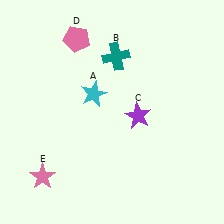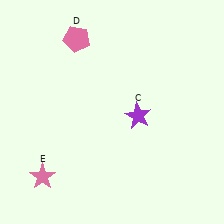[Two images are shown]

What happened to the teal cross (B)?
The teal cross (B) was removed in Image 2. It was in the top-right area of Image 1.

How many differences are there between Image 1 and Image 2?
There are 2 differences between the two images.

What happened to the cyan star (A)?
The cyan star (A) was removed in Image 2. It was in the top-left area of Image 1.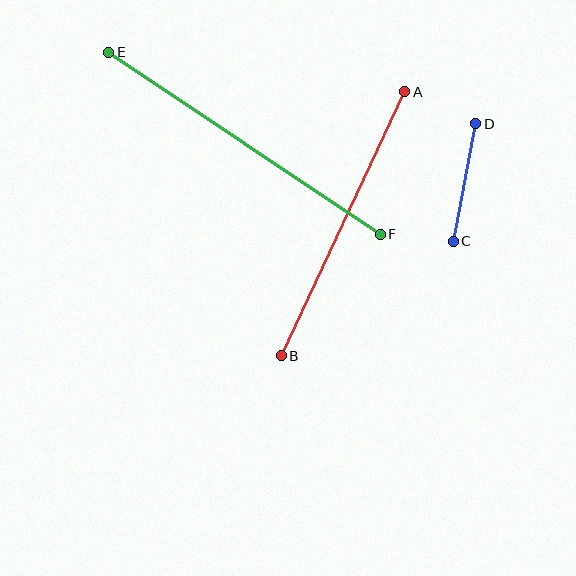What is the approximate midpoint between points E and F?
The midpoint is at approximately (244, 143) pixels.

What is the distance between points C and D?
The distance is approximately 120 pixels.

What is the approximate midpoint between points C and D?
The midpoint is at approximately (465, 182) pixels.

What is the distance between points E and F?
The distance is approximately 327 pixels.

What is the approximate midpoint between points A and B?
The midpoint is at approximately (343, 224) pixels.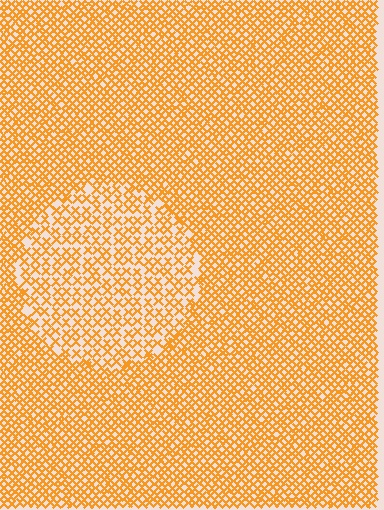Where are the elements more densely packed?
The elements are more densely packed outside the circle boundary.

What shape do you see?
I see a circle.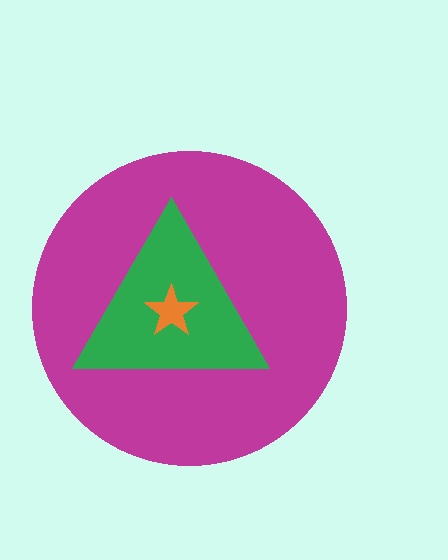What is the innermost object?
The orange star.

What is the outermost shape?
The magenta circle.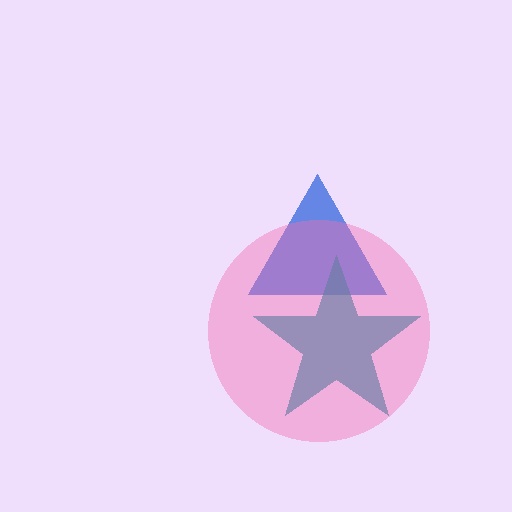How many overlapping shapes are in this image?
There are 3 overlapping shapes in the image.